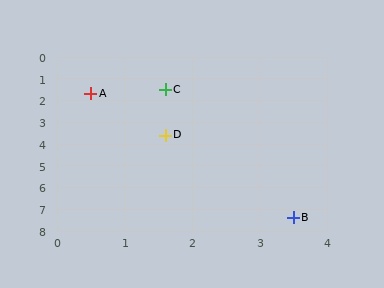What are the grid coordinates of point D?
Point D is at approximately (1.6, 3.6).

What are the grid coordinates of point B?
Point B is at approximately (3.5, 7.4).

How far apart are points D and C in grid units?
Points D and C are about 2.1 grid units apart.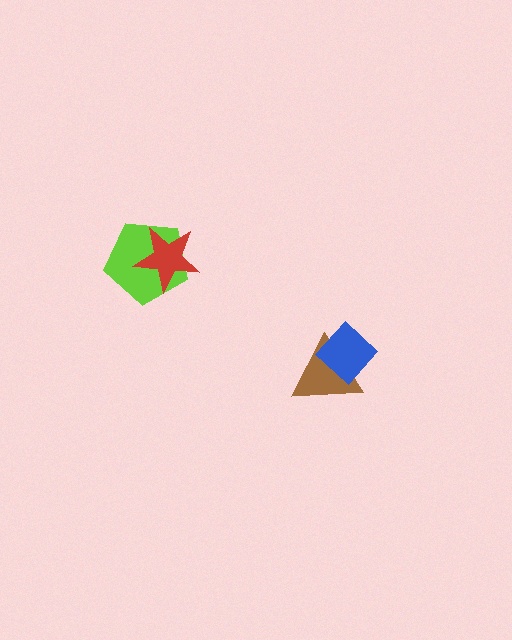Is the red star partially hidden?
No, no other shape covers it.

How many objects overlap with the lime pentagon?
1 object overlaps with the lime pentagon.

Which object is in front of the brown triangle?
The blue diamond is in front of the brown triangle.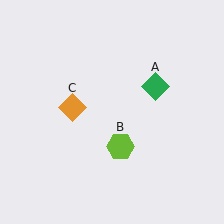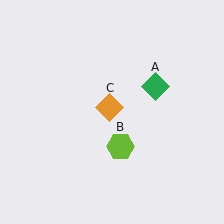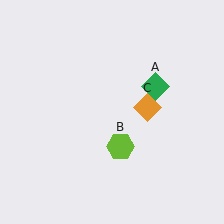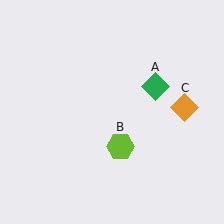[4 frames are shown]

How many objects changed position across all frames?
1 object changed position: orange diamond (object C).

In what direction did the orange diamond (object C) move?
The orange diamond (object C) moved right.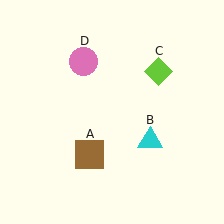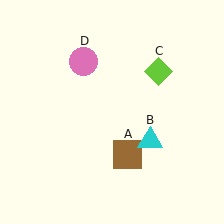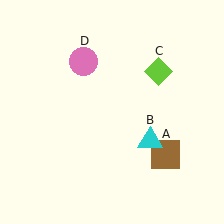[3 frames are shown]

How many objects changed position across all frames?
1 object changed position: brown square (object A).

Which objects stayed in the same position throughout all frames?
Cyan triangle (object B) and lime diamond (object C) and pink circle (object D) remained stationary.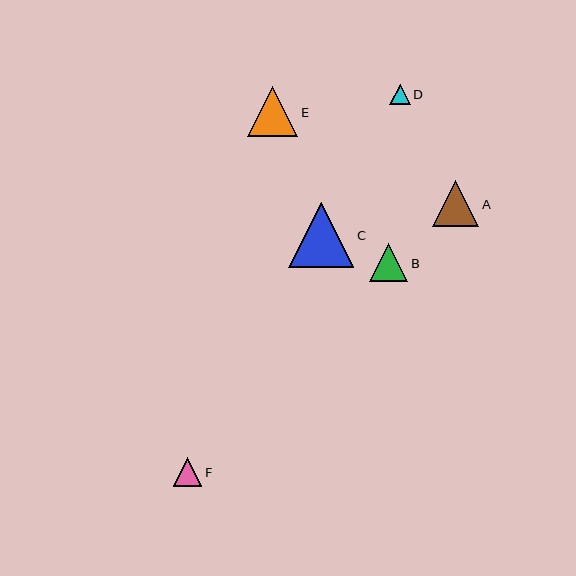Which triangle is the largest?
Triangle C is the largest with a size of approximately 65 pixels.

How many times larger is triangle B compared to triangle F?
Triangle B is approximately 1.4 times the size of triangle F.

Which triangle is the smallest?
Triangle D is the smallest with a size of approximately 21 pixels.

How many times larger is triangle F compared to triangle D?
Triangle F is approximately 1.4 times the size of triangle D.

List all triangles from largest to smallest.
From largest to smallest: C, E, A, B, F, D.